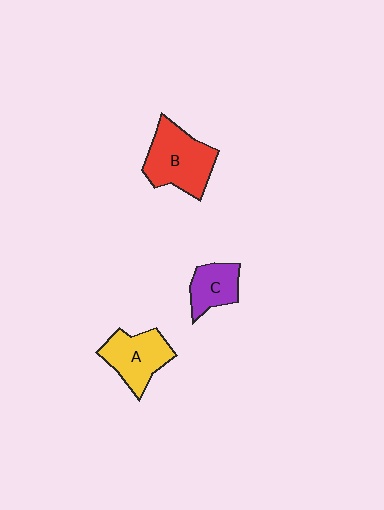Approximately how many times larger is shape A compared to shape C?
Approximately 1.4 times.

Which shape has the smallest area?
Shape C (purple).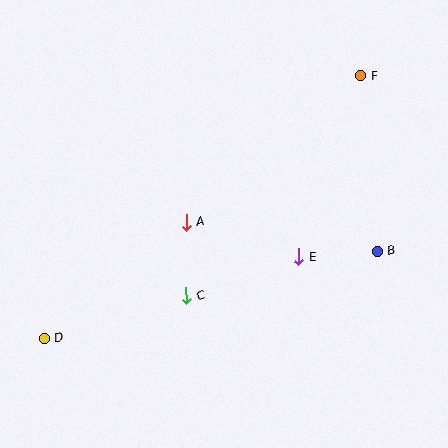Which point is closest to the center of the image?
Point A at (186, 222) is closest to the center.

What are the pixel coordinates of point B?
Point B is at (377, 251).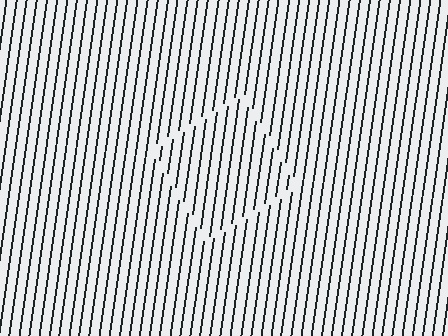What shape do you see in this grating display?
An illusory square. The interior of the shape contains the same grating, shifted by half a period — the contour is defined by the phase discontinuity where line-ends from the inner and outer gratings abut.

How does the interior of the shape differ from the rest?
The interior of the shape contains the same grating, shifted by half a period — the contour is defined by the phase discontinuity where line-ends from the inner and outer gratings abut.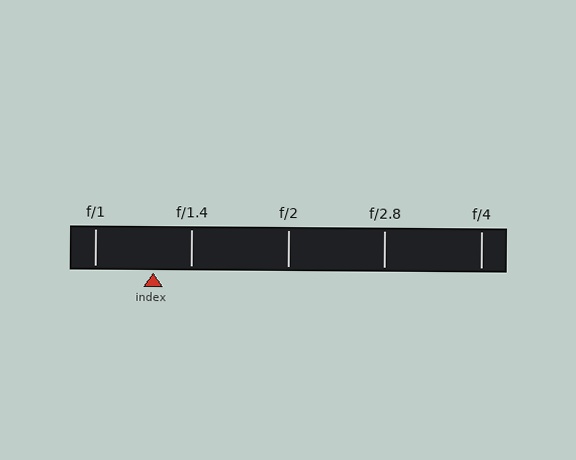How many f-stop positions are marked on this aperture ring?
There are 5 f-stop positions marked.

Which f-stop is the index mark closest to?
The index mark is closest to f/1.4.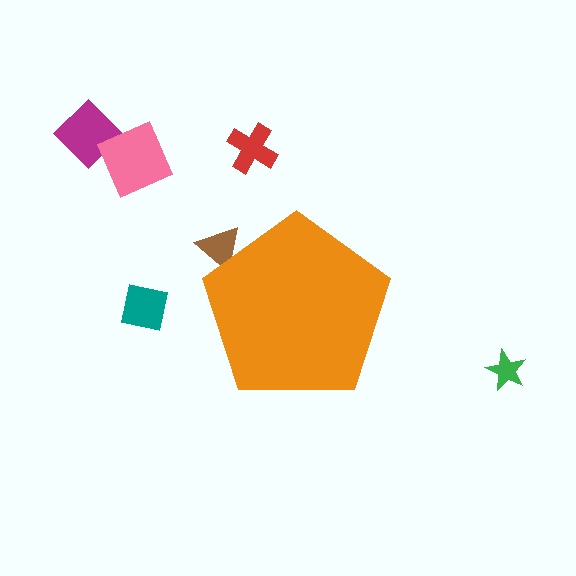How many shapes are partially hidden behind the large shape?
1 shape is partially hidden.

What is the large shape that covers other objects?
An orange pentagon.